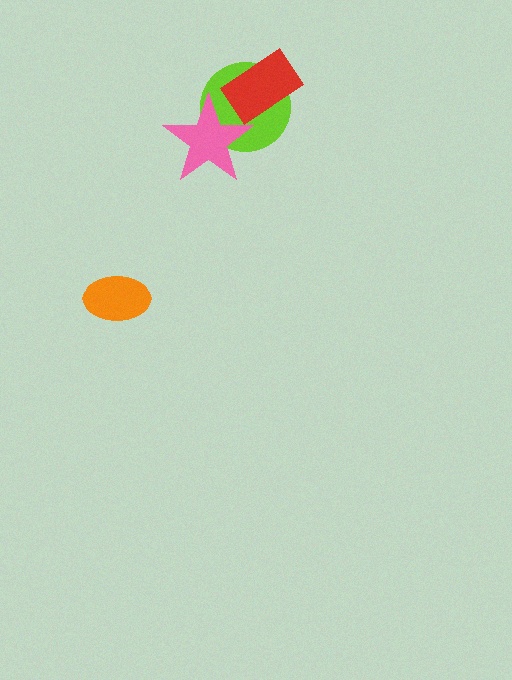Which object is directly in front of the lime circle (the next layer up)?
The red rectangle is directly in front of the lime circle.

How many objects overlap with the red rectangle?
1 object overlaps with the red rectangle.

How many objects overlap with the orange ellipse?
0 objects overlap with the orange ellipse.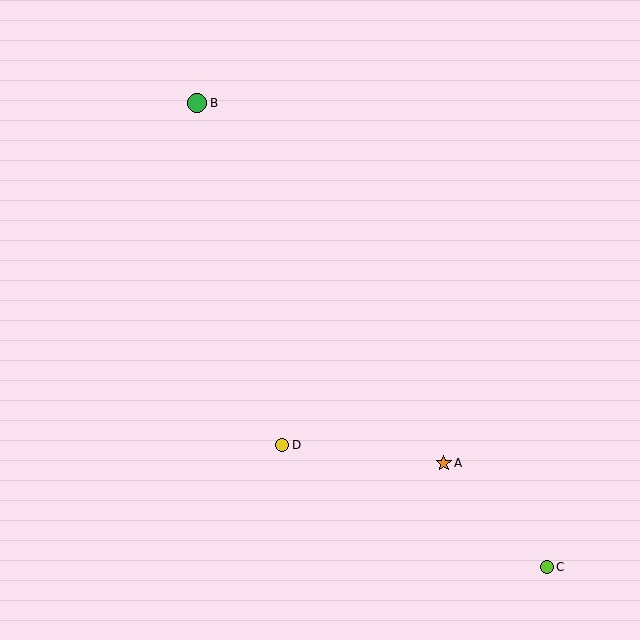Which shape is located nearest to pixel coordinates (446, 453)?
The orange star (labeled A) at (444, 463) is nearest to that location.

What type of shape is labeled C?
Shape C is a lime circle.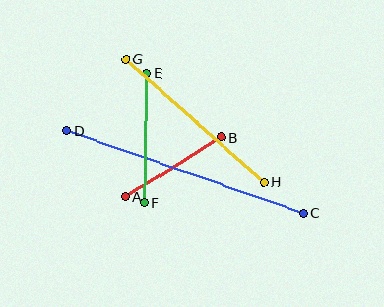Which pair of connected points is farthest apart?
Points C and D are farthest apart.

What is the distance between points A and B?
The distance is approximately 113 pixels.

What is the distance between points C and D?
The distance is approximately 250 pixels.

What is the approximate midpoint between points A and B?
The midpoint is at approximately (174, 167) pixels.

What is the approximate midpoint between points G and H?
The midpoint is at approximately (195, 121) pixels.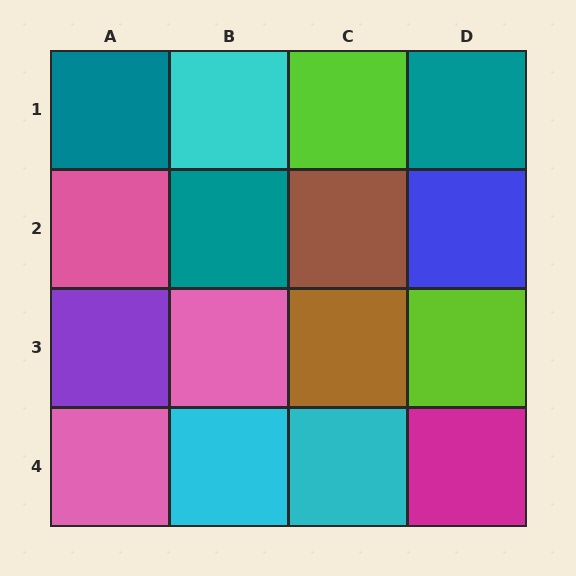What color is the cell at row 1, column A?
Teal.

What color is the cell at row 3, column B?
Pink.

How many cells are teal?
3 cells are teal.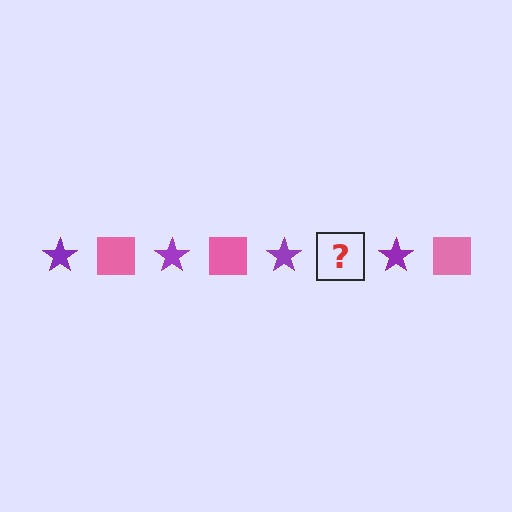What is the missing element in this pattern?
The missing element is a pink square.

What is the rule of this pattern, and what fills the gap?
The rule is that the pattern alternates between purple star and pink square. The gap should be filled with a pink square.